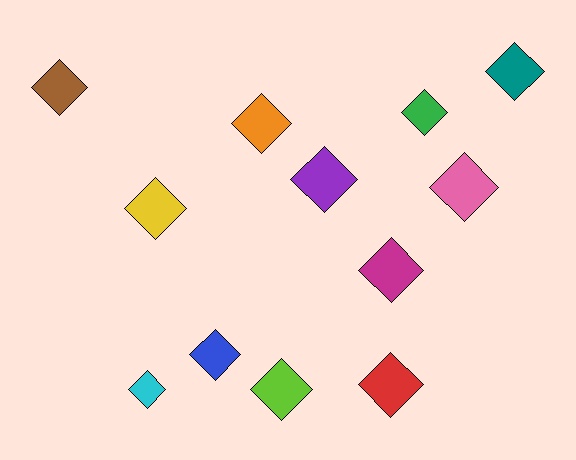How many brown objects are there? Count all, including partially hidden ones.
There is 1 brown object.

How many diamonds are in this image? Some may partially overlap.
There are 12 diamonds.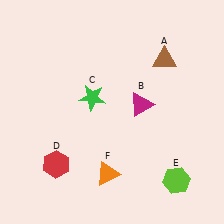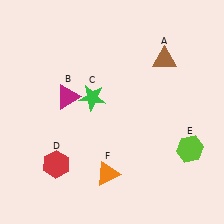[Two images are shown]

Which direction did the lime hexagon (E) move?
The lime hexagon (E) moved up.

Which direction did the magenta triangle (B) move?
The magenta triangle (B) moved left.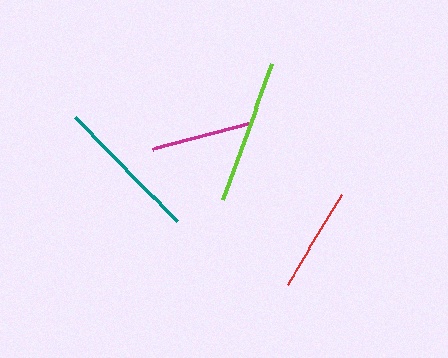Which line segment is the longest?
The teal line is the longest at approximately 147 pixels.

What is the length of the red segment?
The red segment is approximately 105 pixels long.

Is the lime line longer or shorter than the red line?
The lime line is longer than the red line.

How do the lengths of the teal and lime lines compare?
The teal and lime lines are approximately the same length.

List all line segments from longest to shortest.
From longest to shortest: teal, lime, red, magenta.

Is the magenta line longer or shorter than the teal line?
The teal line is longer than the magenta line.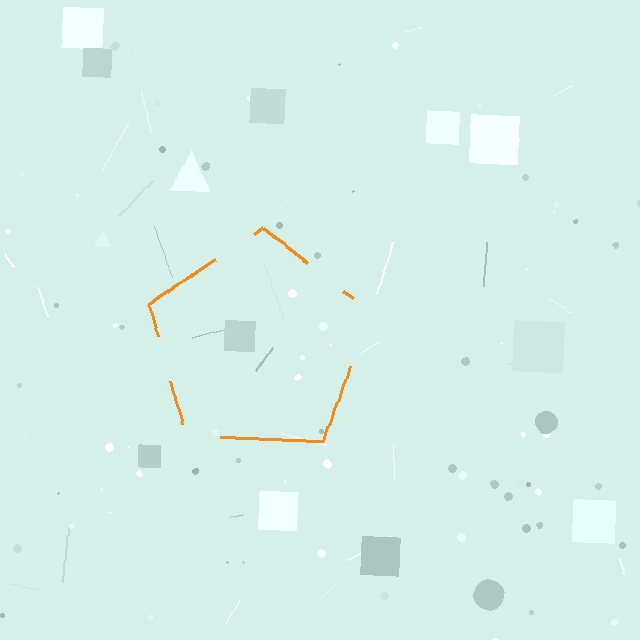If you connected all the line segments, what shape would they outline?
They would outline a pentagon.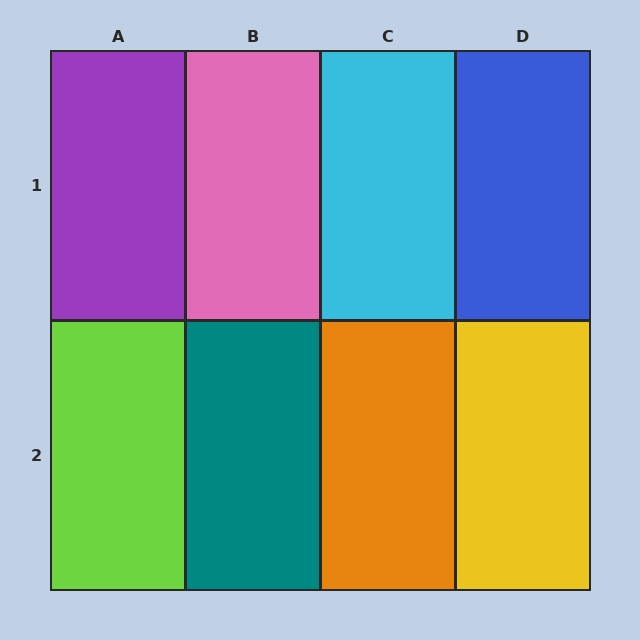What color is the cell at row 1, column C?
Cyan.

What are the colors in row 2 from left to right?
Lime, teal, orange, yellow.